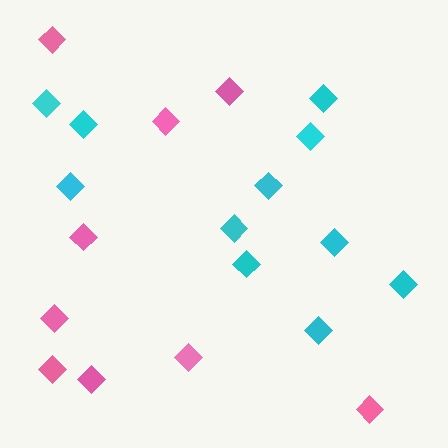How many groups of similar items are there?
There are 2 groups: one group of cyan diamonds (11) and one group of pink diamonds (9).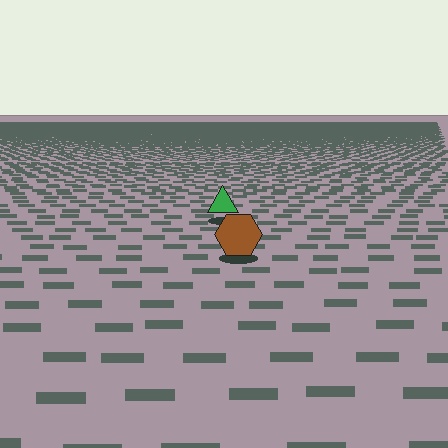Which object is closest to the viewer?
The brown hexagon is closest. The texture marks near it are larger and more spread out.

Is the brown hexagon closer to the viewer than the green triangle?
Yes. The brown hexagon is closer — you can tell from the texture gradient: the ground texture is coarser near it.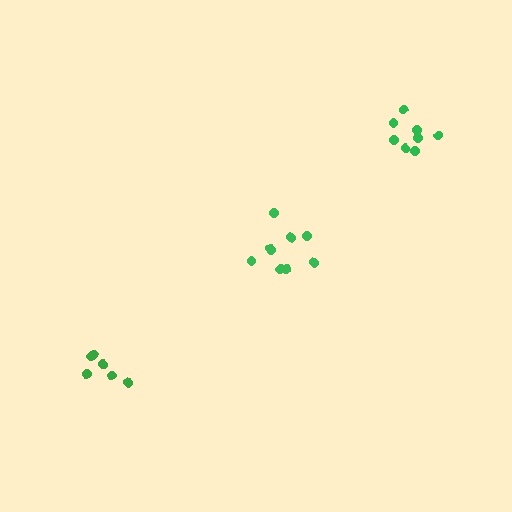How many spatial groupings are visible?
There are 3 spatial groupings.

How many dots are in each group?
Group 1: 8 dots, Group 2: 6 dots, Group 3: 9 dots (23 total).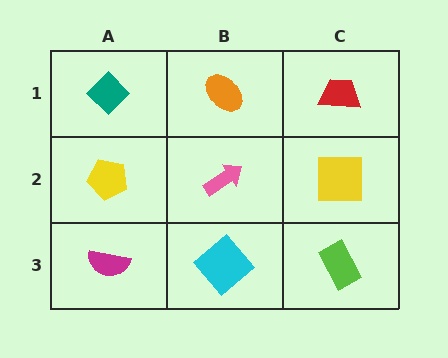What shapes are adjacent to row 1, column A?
A yellow pentagon (row 2, column A), an orange ellipse (row 1, column B).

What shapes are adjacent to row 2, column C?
A red trapezoid (row 1, column C), a lime rectangle (row 3, column C), a pink arrow (row 2, column B).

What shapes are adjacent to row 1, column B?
A pink arrow (row 2, column B), a teal diamond (row 1, column A), a red trapezoid (row 1, column C).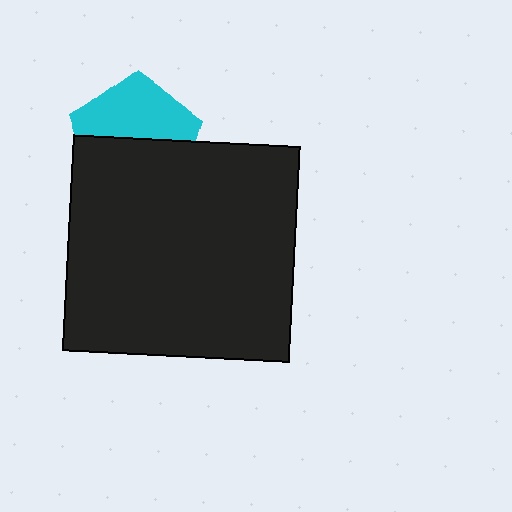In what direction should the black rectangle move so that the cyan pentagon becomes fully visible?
The black rectangle should move down. That is the shortest direction to clear the overlap and leave the cyan pentagon fully visible.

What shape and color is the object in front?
The object in front is a black rectangle.